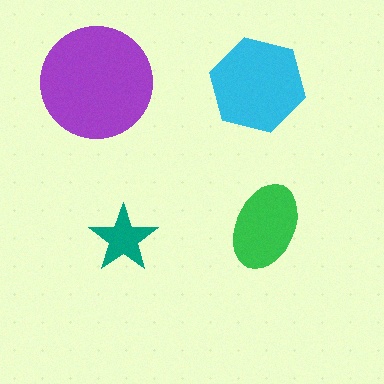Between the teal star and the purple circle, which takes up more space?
The purple circle.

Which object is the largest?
The purple circle.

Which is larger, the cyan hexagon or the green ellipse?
The cyan hexagon.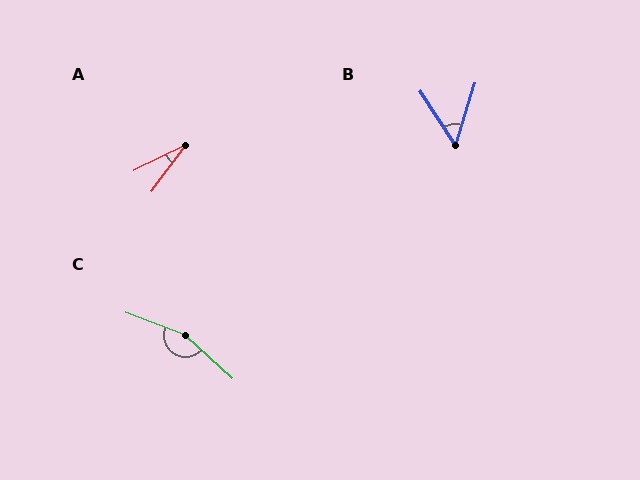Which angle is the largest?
C, at approximately 158 degrees.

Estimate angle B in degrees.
Approximately 51 degrees.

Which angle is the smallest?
A, at approximately 27 degrees.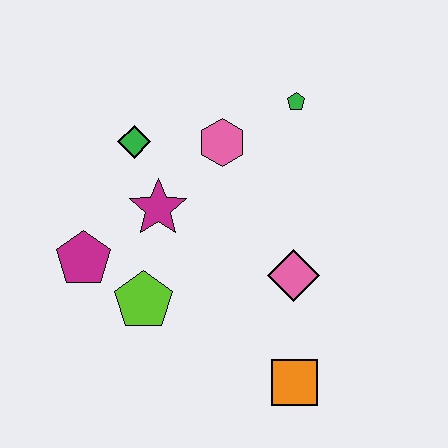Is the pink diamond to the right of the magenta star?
Yes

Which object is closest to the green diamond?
The magenta star is closest to the green diamond.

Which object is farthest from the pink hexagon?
The orange square is farthest from the pink hexagon.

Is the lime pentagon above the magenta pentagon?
No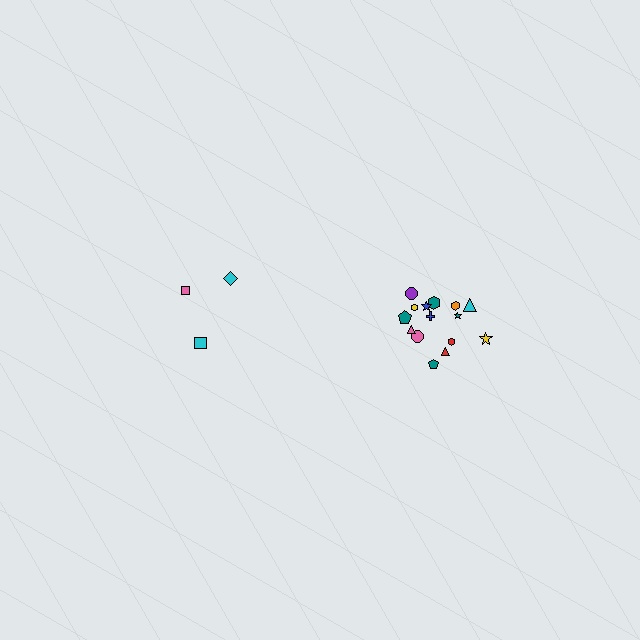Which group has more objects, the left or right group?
The right group.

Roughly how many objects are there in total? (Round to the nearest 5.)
Roughly 20 objects in total.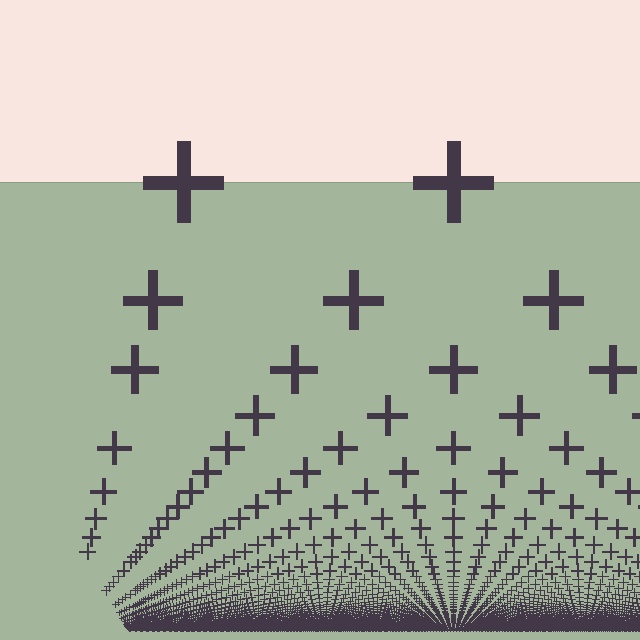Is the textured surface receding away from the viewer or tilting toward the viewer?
The surface appears to tilt toward the viewer. Texture elements get larger and sparser toward the top.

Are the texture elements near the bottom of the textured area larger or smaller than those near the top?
Smaller. The gradient is inverted — elements near the bottom are smaller and denser.